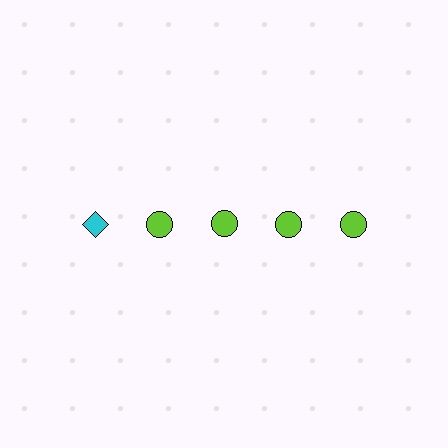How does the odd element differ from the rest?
It differs in both color (cyan instead of lime) and shape (diamond instead of circle).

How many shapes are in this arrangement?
There are 5 shapes arranged in a grid pattern.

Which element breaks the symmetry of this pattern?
The cyan diamond in the top row, leftmost column breaks the symmetry. All other shapes are lime circles.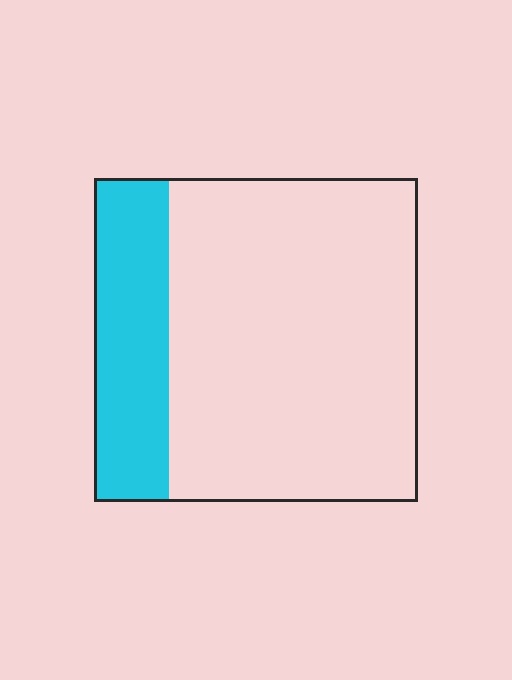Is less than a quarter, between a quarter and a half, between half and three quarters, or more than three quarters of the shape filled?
Less than a quarter.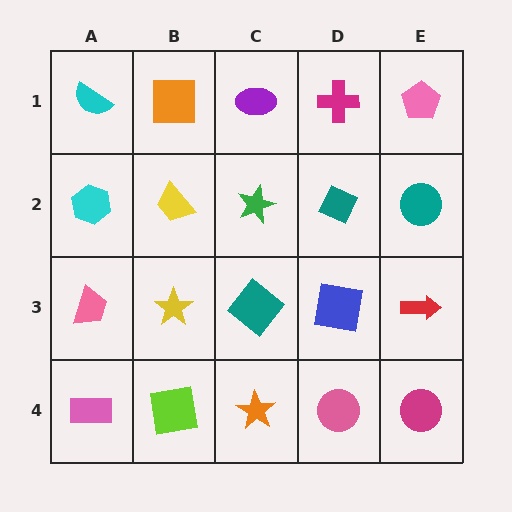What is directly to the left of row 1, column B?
A cyan semicircle.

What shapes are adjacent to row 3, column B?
A yellow trapezoid (row 2, column B), a lime square (row 4, column B), a pink trapezoid (row 3, column A), a teal diamond (row 3, column C).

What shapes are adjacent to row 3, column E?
A teal circle (row 2, column E), a magenta circle (row 4, column E), a blue square (row 3, column D).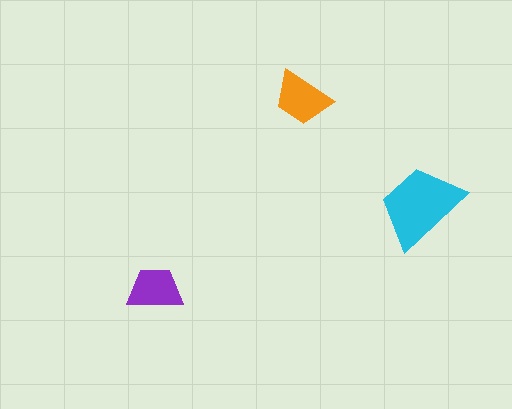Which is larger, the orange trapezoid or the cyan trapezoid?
The cyan one.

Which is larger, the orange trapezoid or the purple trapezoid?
The orange one.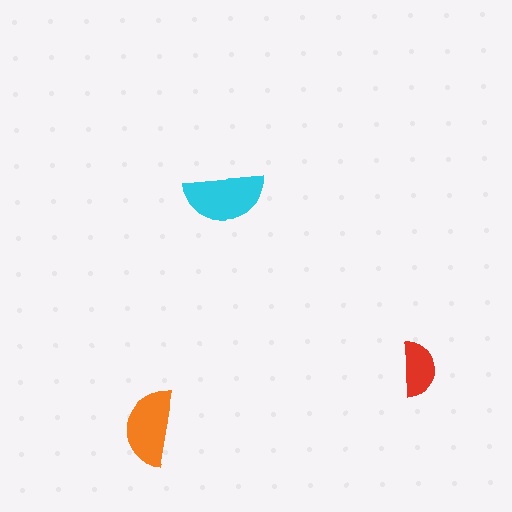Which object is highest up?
The cyan semicircle is topmost.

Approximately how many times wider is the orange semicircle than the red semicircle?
About 1.5 times wider.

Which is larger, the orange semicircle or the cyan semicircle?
The cyan one.